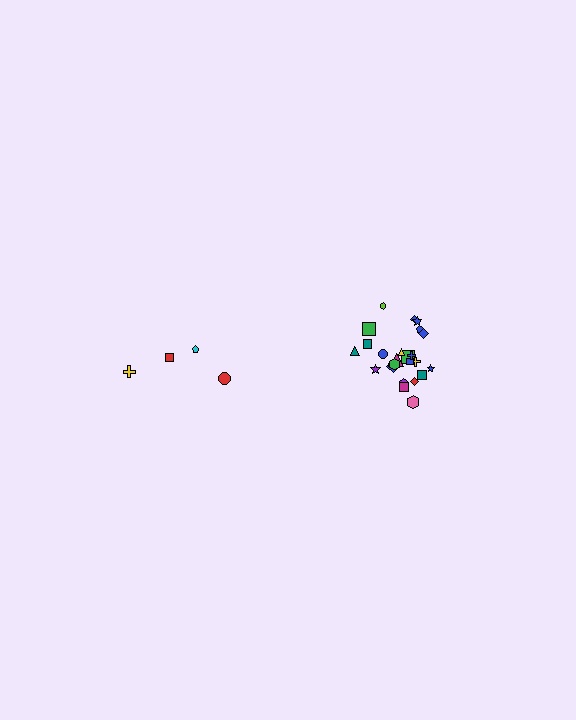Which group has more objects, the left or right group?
The right group.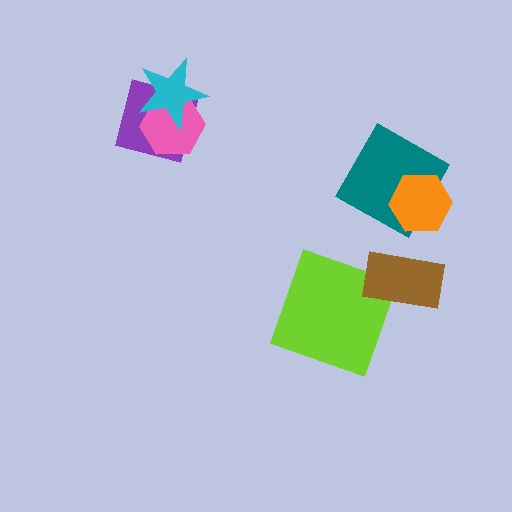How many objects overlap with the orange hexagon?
1 object overlaps with the orange hexagon.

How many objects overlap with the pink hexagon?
2 objects overlap with the pink hexagon.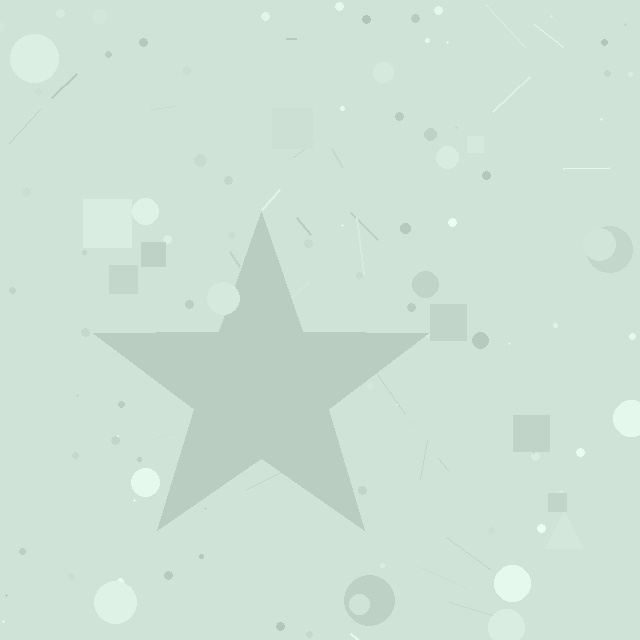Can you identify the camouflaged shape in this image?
The camouflaged shape is a star.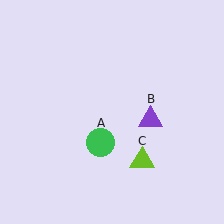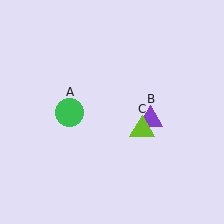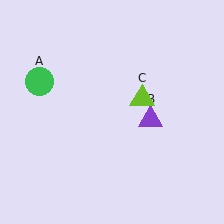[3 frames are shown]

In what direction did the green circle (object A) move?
The green circle (object A) moved up and to the left.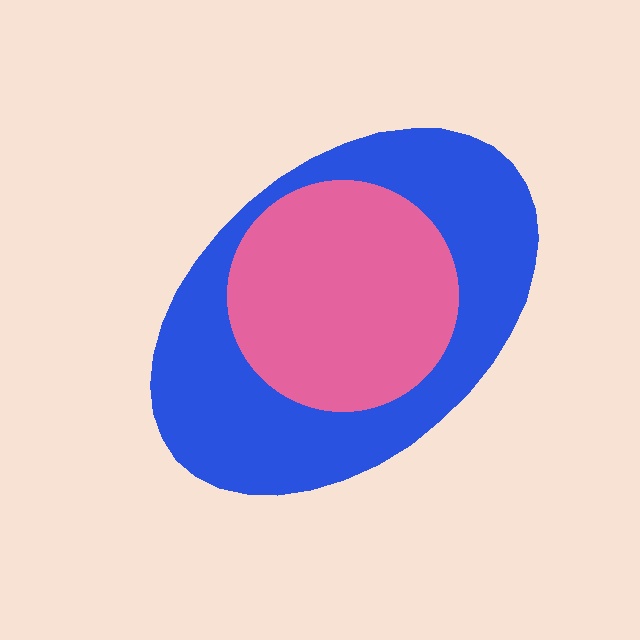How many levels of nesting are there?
2.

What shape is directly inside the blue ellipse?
The pink circle.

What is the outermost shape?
The blue ellipse.